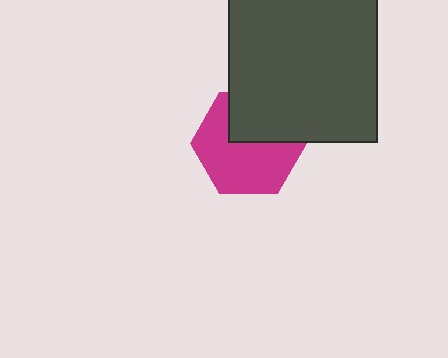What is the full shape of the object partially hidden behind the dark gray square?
The partially hidden object is a magenta hexagon.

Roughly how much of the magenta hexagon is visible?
About half of it is visible (roughly 62%).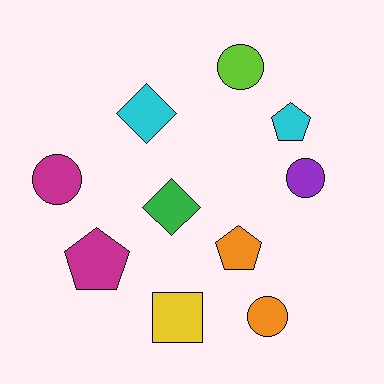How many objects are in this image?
There are 10 objects.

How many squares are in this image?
There is 1 square.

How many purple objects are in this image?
There is 1 purple object.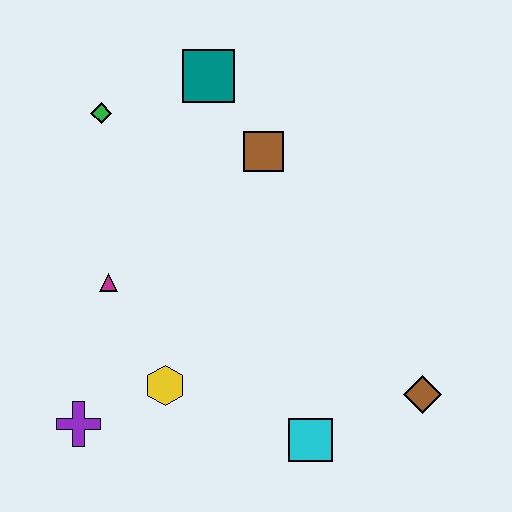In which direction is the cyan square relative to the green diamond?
The cyan square is below the green diamond.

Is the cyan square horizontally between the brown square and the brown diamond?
Yes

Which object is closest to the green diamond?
The teal square is closest to the green diamond.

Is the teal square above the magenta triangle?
Yes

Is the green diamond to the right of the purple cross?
Yes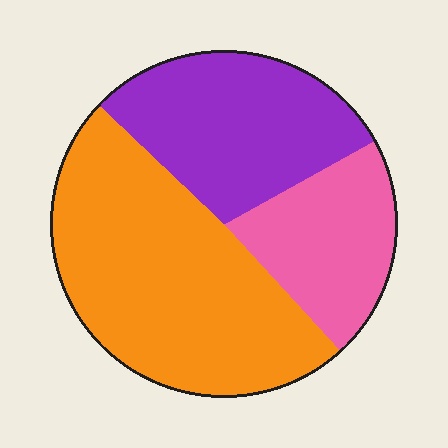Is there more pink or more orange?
Orange.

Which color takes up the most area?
Orange, at roughly 50%.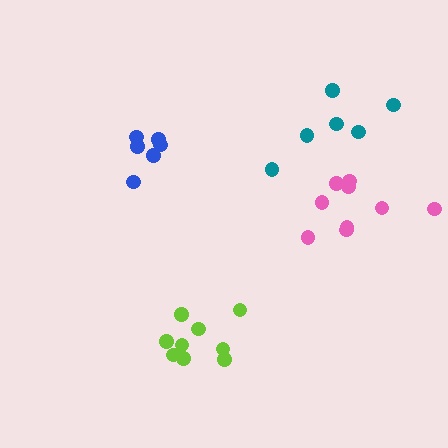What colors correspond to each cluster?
The clusters are colored: lime, pink, blue, teal.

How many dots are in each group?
Group 1: 9 dots, Group 2: 9 dots, Group 3: 6 dots, Group 4: 6 dots (30 total).